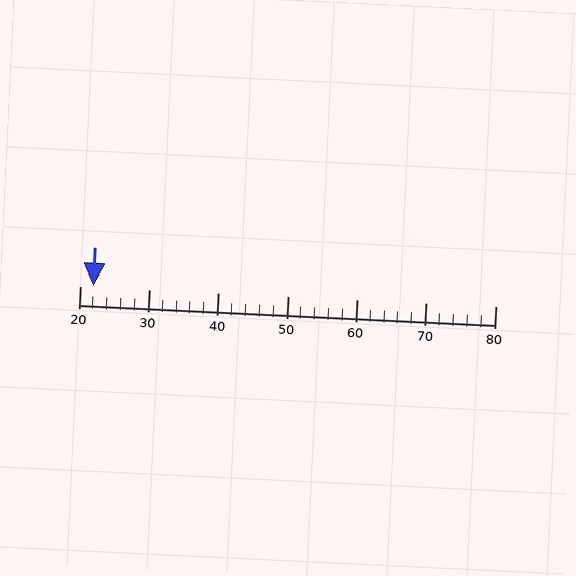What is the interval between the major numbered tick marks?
The major tick marks are spaced 10 units apart.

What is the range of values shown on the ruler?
The ruler shows values from 20 to 80.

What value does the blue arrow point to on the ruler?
The blue arrow points to approximately 22.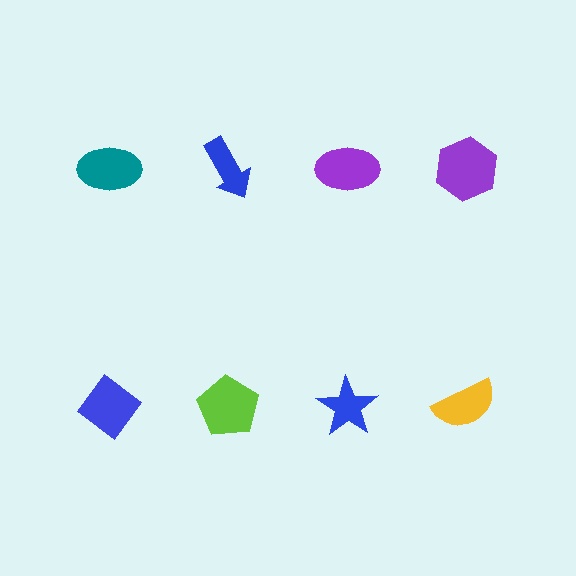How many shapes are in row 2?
4 shapes.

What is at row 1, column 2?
A blue arrow.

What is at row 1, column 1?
A teal ellipse.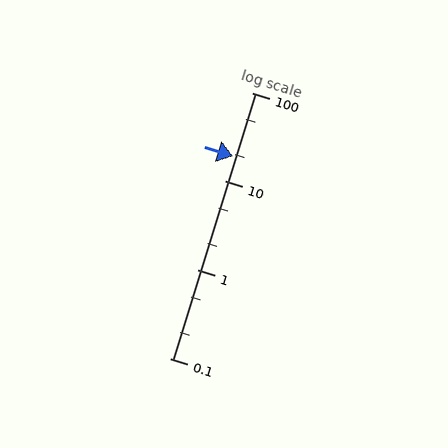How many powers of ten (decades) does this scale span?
The scale spans 3 decades, from 0.1 to 100.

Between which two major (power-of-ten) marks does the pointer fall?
The pointer is between 10 and 100.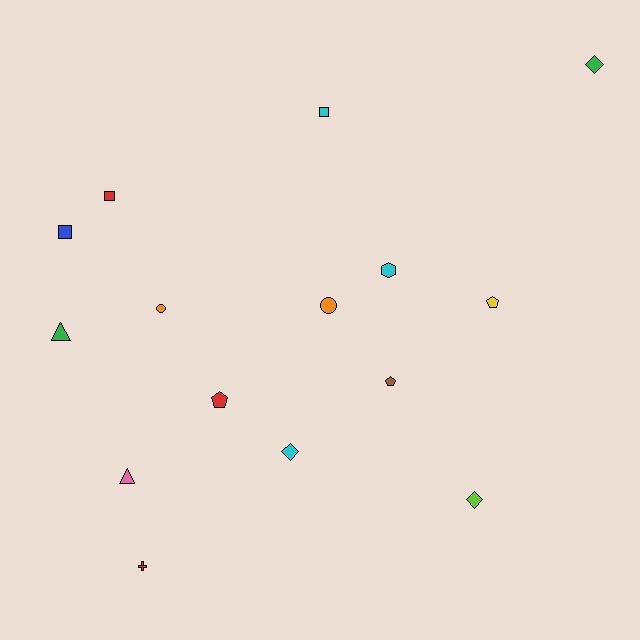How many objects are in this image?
There are 15 objects.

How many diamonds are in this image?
There are 3 diamonds.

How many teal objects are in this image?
There are no teal objects.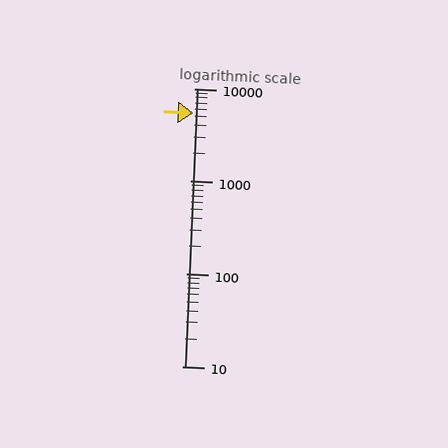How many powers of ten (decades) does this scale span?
The scale spans 3 decades, from 10 to 10000.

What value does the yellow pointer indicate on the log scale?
The pointer indicates approximately 5500.